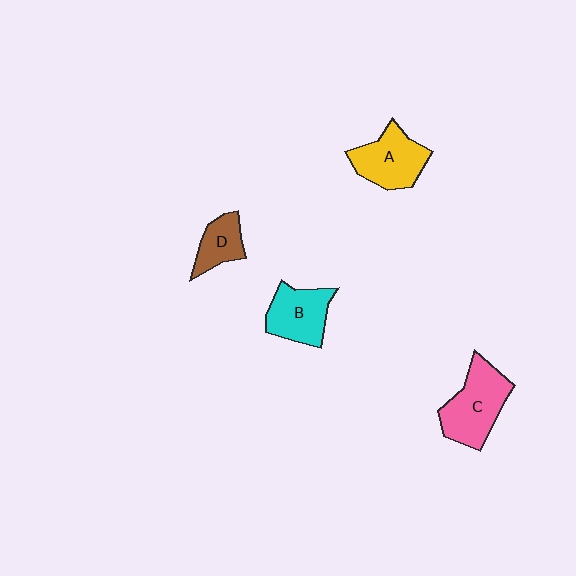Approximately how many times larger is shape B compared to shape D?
Approximately 1.5 times.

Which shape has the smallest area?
Shape D (brown).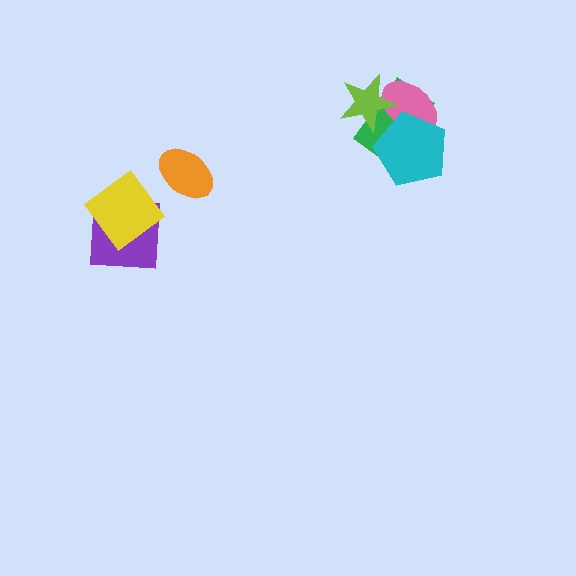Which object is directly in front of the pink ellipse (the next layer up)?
The lime star is directly in front of the pink ellipse.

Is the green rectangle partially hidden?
Yes, it is partially covered by another shape.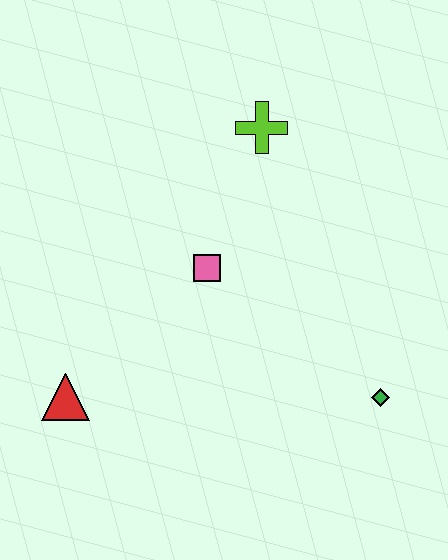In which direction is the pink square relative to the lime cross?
The pink square is below the lime cross.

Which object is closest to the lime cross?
The pink square is closest to the lime cross.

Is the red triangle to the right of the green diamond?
No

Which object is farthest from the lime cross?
The red triangle is farthest from the lime cross.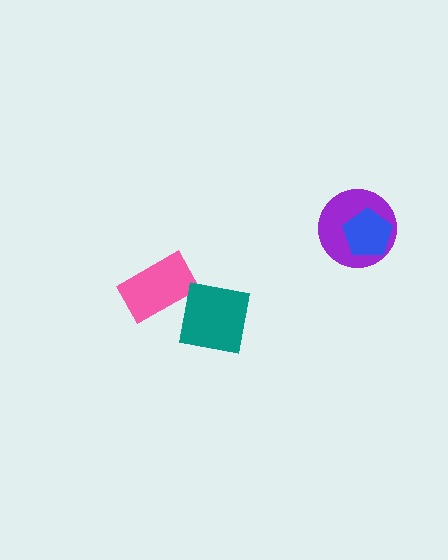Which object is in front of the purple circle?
The blue pentagon is in front of the purple circle.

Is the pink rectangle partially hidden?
Yes, it is partially covered by another shape.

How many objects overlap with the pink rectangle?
1 object overlaps with the pink rectangle.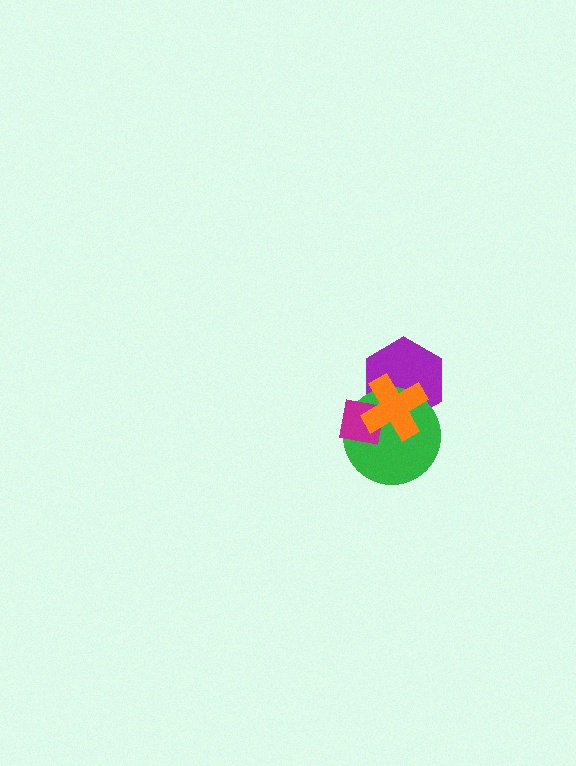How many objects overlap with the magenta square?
3 objects overlap with the magenta square.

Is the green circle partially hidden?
Yes, it is partially covered by another shape.